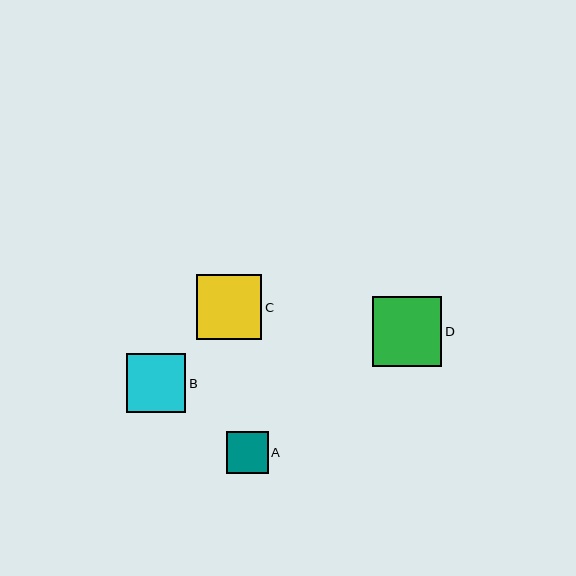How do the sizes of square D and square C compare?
Square D and square C are approximately the same size.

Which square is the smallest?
Square A is the smallest with a size of approximately 42 pixels.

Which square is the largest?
Square D is the largest with a size of approximately 69 pixels.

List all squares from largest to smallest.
From largest to smallest: D, C, B, A.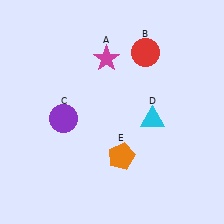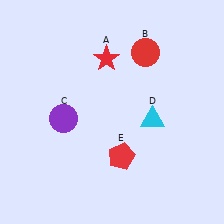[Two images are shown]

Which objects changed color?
A changed from magenta to red. E changed from orange to red.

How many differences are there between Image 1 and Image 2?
There are 2 differences between the two images.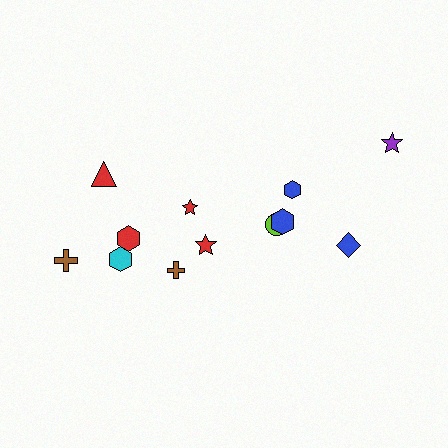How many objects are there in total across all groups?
There are 12 objects.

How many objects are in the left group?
There are 7 objects.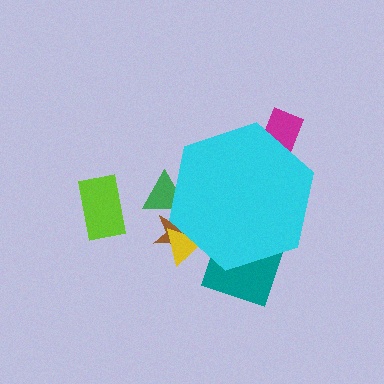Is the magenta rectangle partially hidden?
Yes, the magenta rectangle is partially hidden behind the cyan hexagon.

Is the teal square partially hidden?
Yes, the teal square is partially hidden behind the cyan hexagon.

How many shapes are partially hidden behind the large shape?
5 shapes are partially hidden.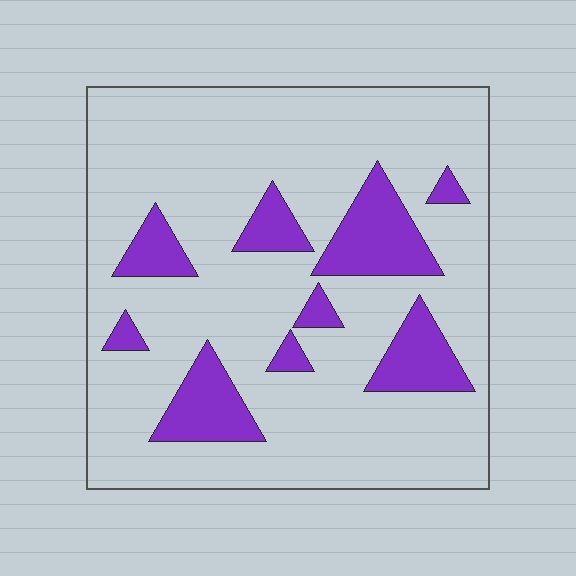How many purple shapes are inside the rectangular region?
9.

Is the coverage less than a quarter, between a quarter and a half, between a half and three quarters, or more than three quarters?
Less than a quarter.